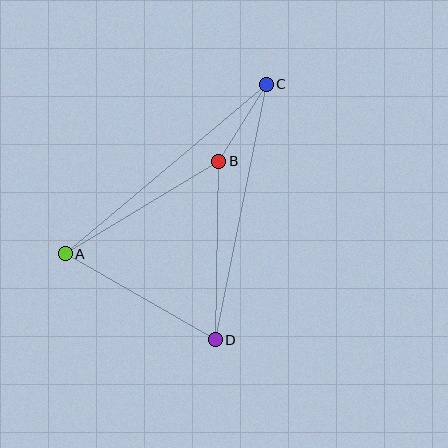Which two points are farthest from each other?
Points A and C are farthest from each other.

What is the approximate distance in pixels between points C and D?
The distance between C and D is approximately 260 pixels.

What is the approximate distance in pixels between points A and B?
The distance between A and B is approximately 179 pixels.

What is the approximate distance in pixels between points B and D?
The distance between B and D is approximately 178 pixels.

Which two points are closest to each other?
Points B and C are closest to each other.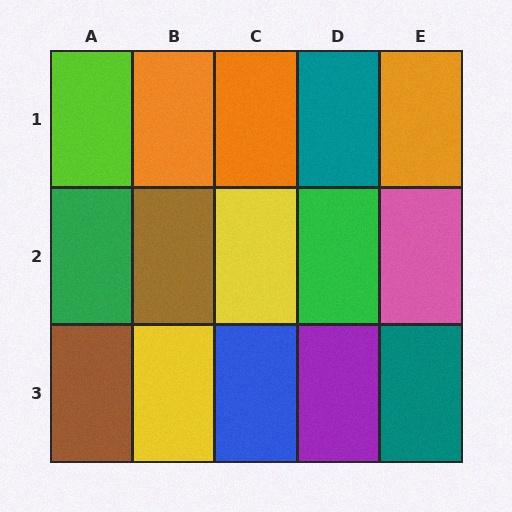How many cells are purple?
1 cell is purple.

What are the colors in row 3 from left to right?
Brown, yellow, blue, purple, teal.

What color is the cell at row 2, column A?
Green.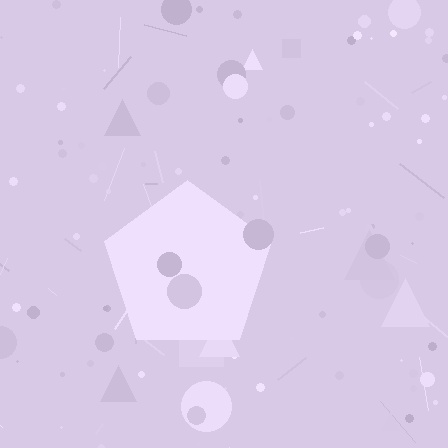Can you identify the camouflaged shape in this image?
The camouflaged shape is a pentagon.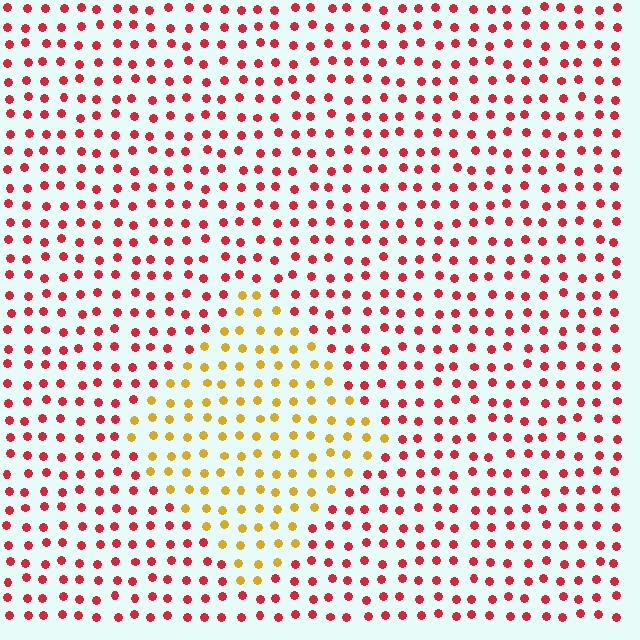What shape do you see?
I see a diamond.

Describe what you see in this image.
The image is filled with small red elements in a uniform arrangement. A diamond-shaped region is visible where the elements are tinted to a slightly different hue, forming a subtle color boundary.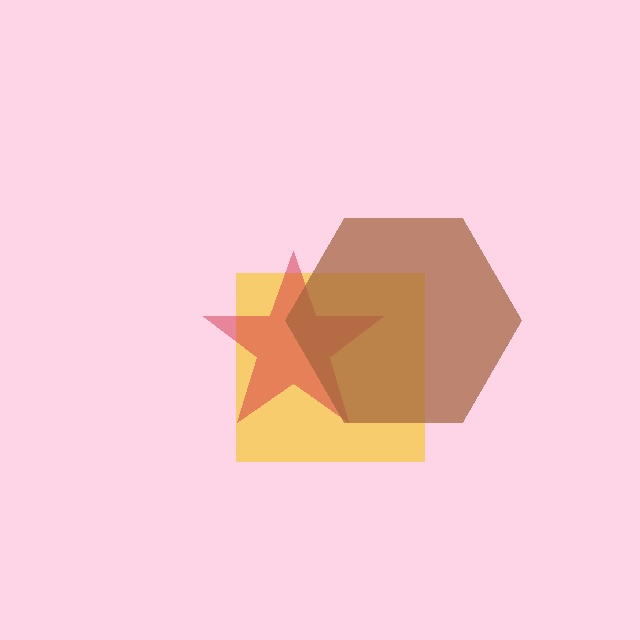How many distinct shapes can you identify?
There are 3 distinct shapes: a yellow square, a red star, a brown hexagon.